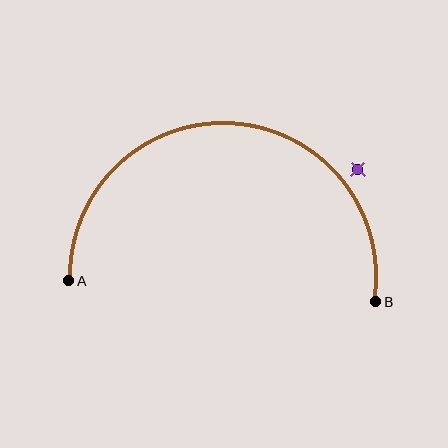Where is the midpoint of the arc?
The arc midpoint is the point on the curve farthest from the straight line joining A and B. It sits above that line.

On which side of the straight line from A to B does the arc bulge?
The arc bulges above the straight line connecting A and B.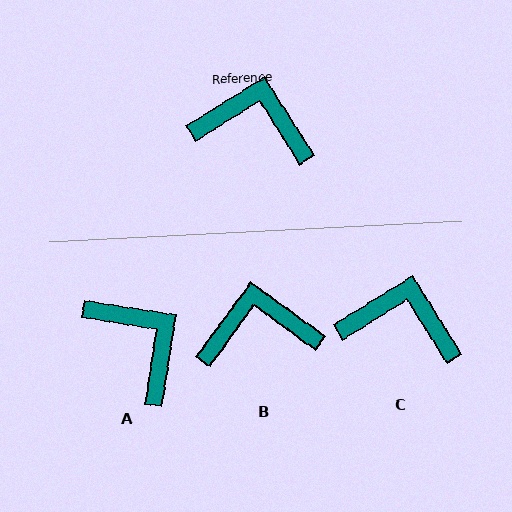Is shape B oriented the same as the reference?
No, it is off by about 22 degrees.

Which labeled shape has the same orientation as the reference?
C.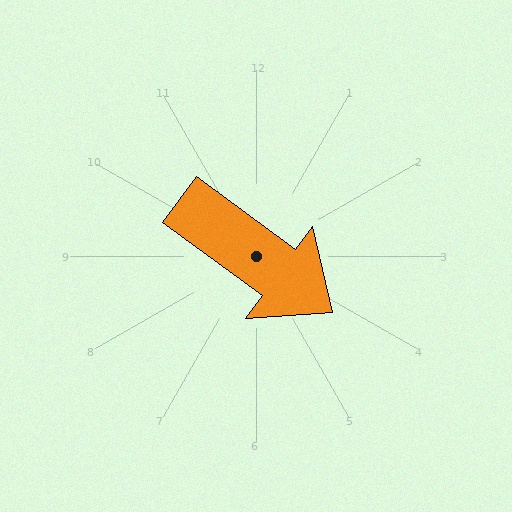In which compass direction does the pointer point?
Southeast.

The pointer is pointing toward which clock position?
Roughly 4 o'clock.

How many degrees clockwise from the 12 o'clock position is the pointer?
Approximately 126 degrees.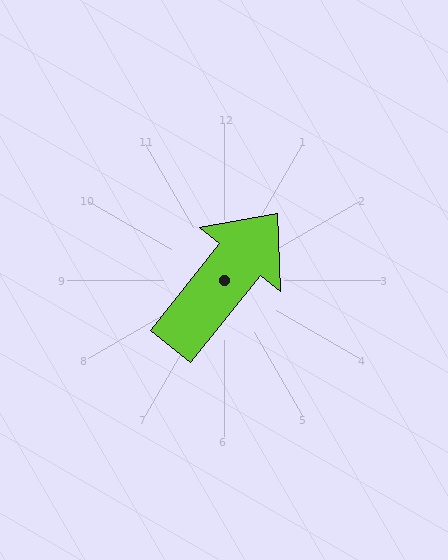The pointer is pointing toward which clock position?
Roughly 1 o'clock.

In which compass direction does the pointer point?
Northeast.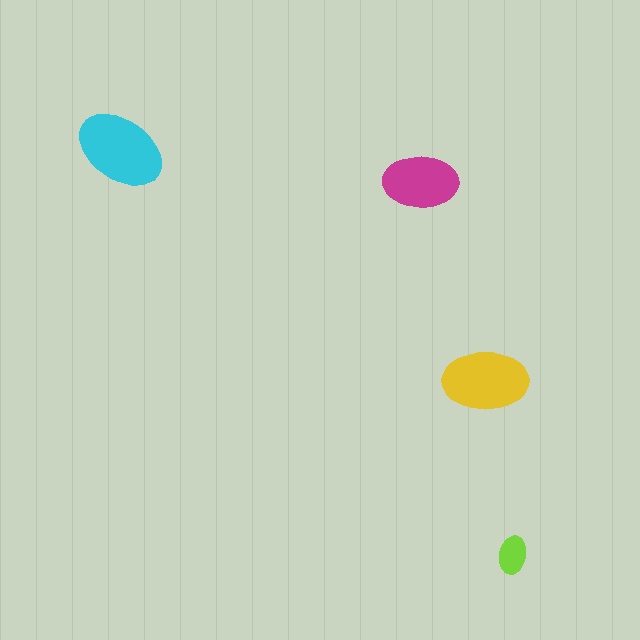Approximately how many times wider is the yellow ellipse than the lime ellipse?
About 2 times wider.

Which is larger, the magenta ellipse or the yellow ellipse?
The yellow one.